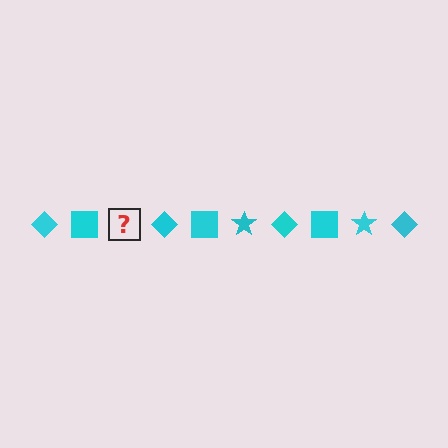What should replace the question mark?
The question mark should be replaced with a cyan star.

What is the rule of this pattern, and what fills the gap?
The rule is that the pattern cycles through diamond, square, star shapes in cyan. The gap should be filled with a cyan star.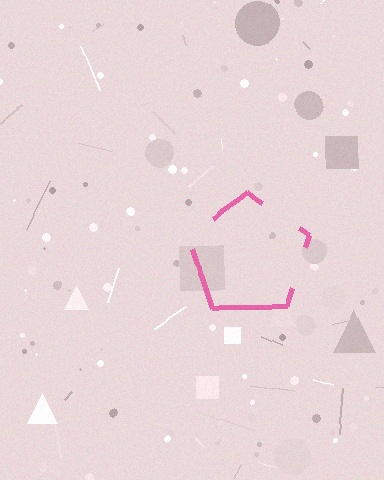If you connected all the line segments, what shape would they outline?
They would outline a pentagon.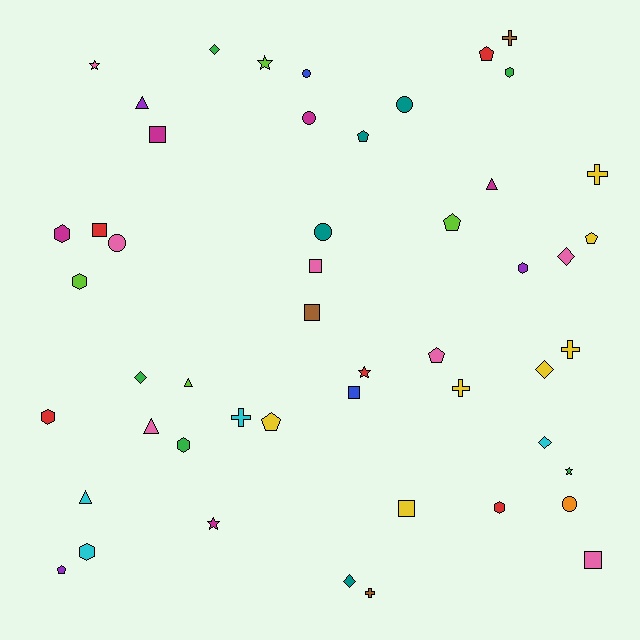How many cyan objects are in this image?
There are 4 cyan objects.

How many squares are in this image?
There are 7 squares.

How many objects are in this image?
There are 50 objects.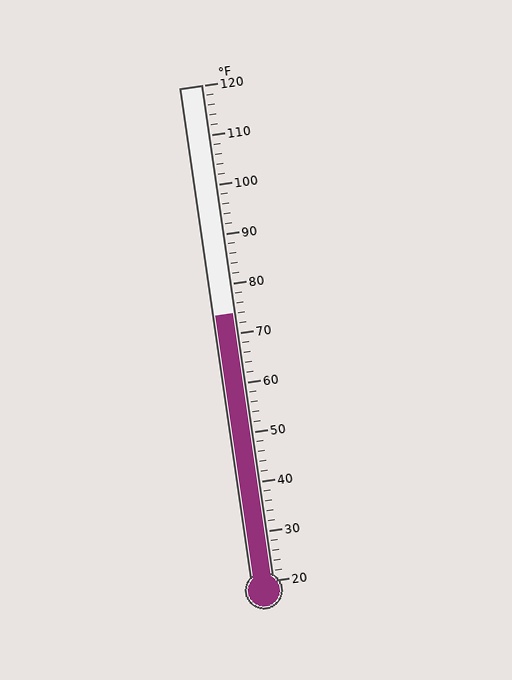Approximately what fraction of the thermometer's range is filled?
The thermometer is filled to approximately 55% of its range.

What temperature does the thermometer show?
The thermometer shows approximately 74°F.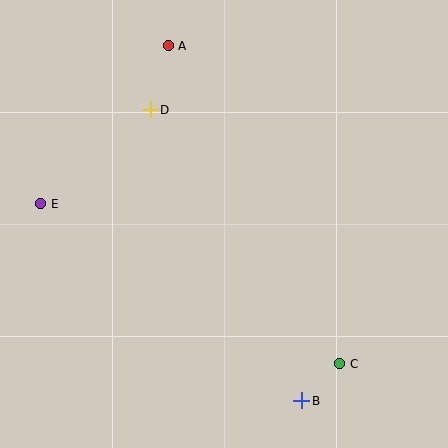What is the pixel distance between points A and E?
The distance between A and E is 203 pixels.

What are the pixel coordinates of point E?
Point E is at (41, 204).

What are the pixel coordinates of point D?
Point D is at (150, 110).